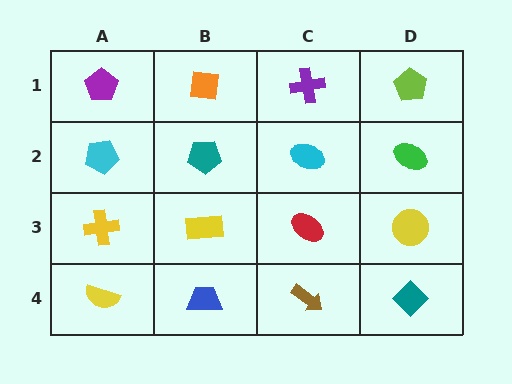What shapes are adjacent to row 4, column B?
A yellow rectangle (row 3, column B), a yellow semicircle (row 4, column A), a brown arrow (row 4, column C).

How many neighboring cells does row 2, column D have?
3.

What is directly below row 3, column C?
A brown arrow.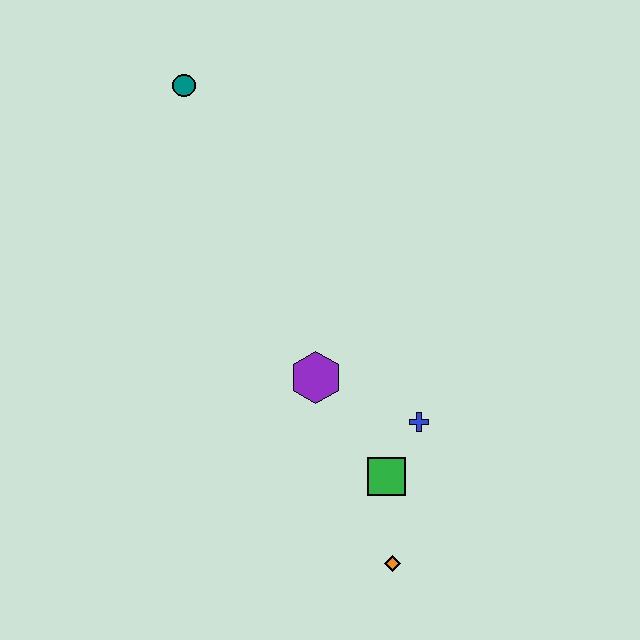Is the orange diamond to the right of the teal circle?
Yes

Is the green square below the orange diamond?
No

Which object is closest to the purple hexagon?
The blue cross is closest to the purple hexagon.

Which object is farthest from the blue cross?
The teal circle is farthest from the blue cross.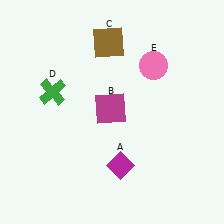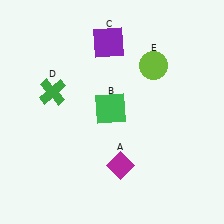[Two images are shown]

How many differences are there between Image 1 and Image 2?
There are 3 differences between the two images.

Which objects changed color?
B changed from magenta to green. C changed from brown to purple. E changed from pink to lime.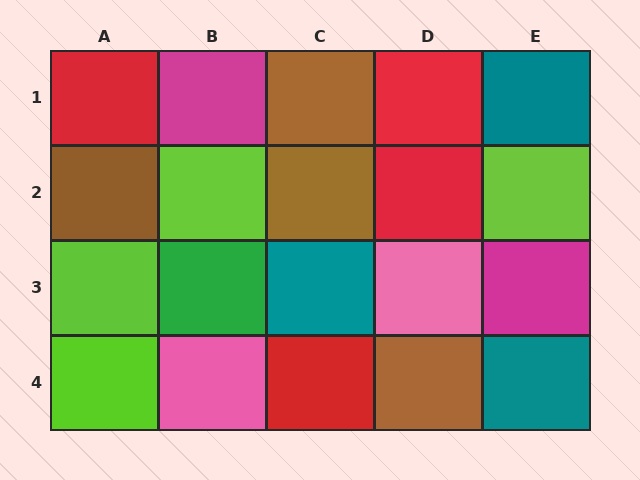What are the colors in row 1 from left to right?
Red, magenta, brown, red, teal.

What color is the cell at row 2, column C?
Brown.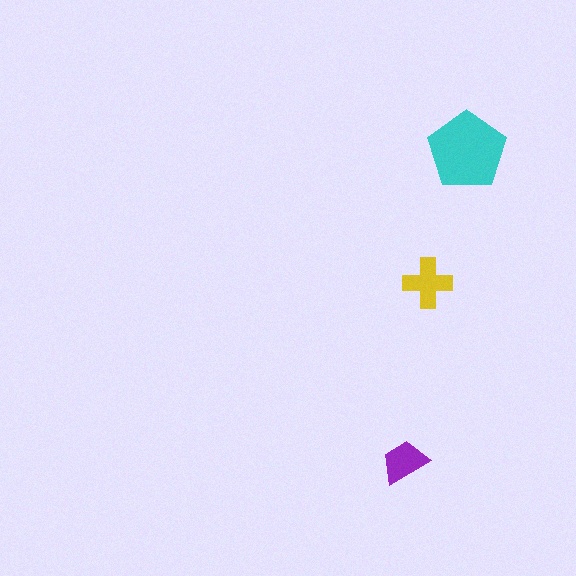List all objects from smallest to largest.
The purple trapezoid, the yellow cross, the cyan pentagon.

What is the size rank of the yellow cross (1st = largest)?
2nd.